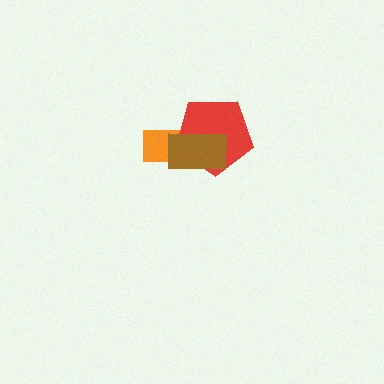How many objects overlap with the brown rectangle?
2 objects overlap with the brown rectangle.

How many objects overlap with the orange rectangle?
2 objects overlap with the orange rectangle.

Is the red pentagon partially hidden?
Yes, it is partially covered by another shape.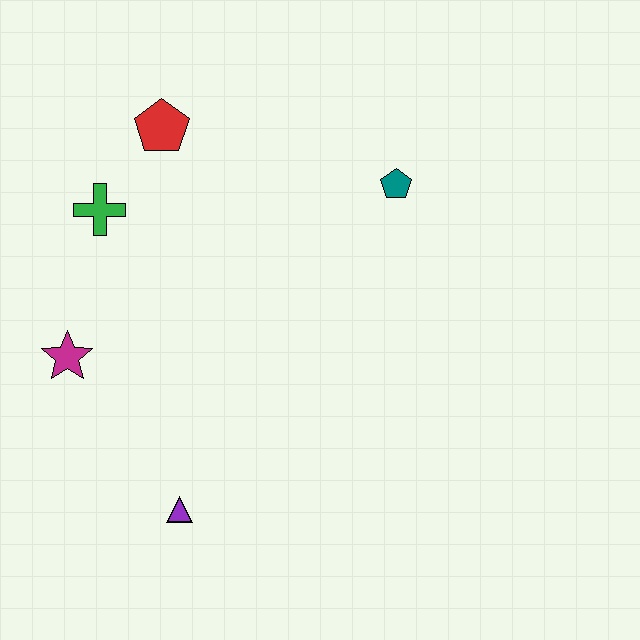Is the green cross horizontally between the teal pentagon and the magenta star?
Yes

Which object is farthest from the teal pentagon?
The purple triangle is farthest from the teal pentagon.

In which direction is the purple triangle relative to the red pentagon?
The purple triangle is below the red pentagon.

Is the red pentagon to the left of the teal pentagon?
Yes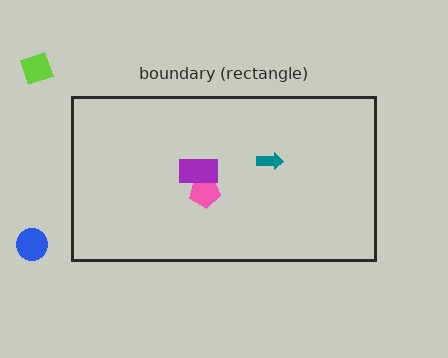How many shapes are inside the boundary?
3 inside, 2 outside.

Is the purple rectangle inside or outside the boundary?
Inside.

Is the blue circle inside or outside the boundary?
Outside.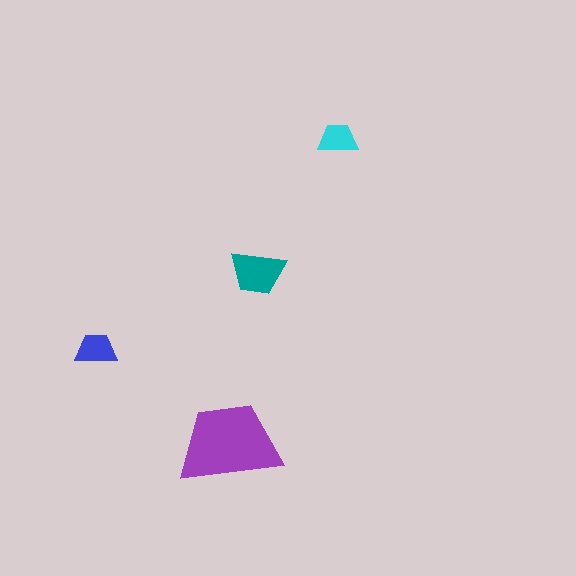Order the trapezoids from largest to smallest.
the purple one, the teal one, the blue one, the cyan one.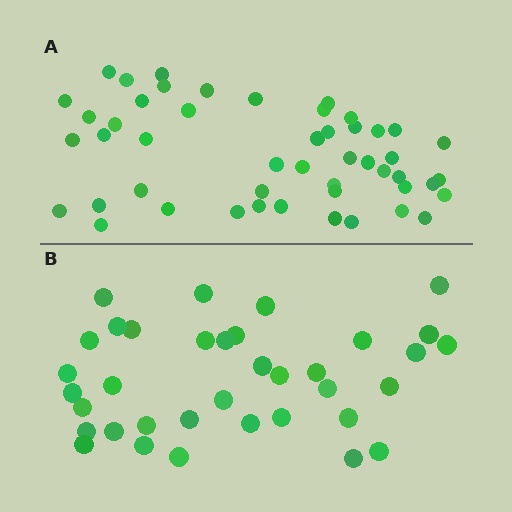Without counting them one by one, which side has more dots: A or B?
Region A (the top region) has more dots.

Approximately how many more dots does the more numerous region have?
Region A has approximately 15 more dots than region B.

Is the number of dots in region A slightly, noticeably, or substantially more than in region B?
Region A has noticeably more, but not dramatically so. The ratio is roughly 1.4 to 1.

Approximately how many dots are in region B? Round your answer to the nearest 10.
About 40 dots. (The exact count is 36, which rounds to 40.)